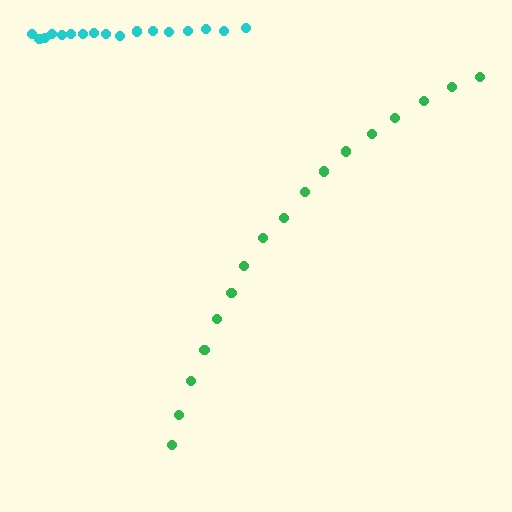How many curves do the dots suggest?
There are 2 distinct paths.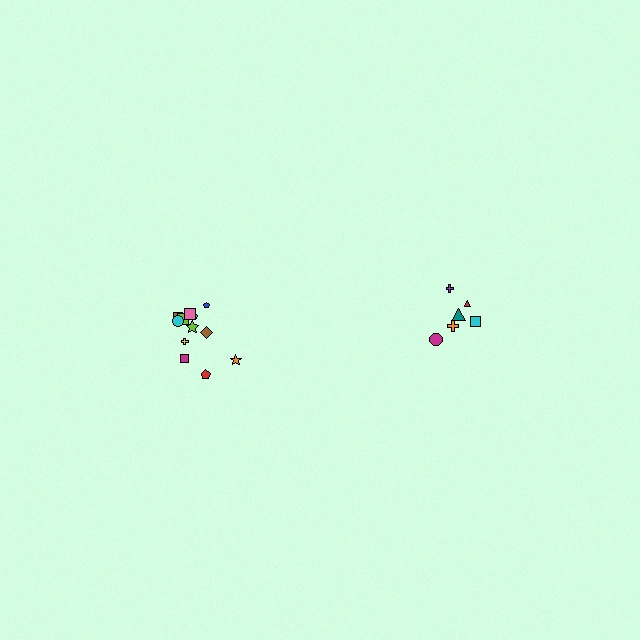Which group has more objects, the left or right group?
The left group.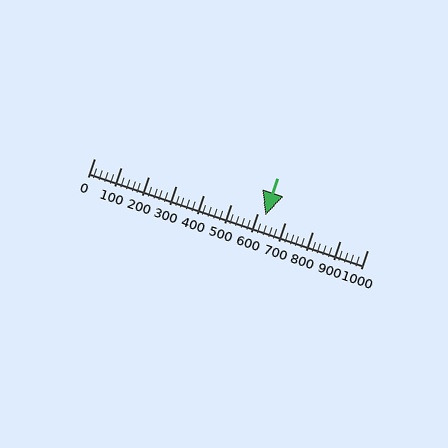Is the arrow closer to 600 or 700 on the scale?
The arrow is closer to 600.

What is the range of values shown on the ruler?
The ruler shows values from 0 to 1000.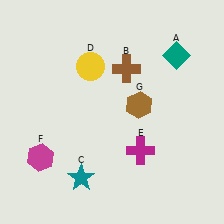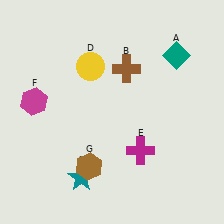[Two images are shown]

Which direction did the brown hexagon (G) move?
The brown hexagon (G) moved down.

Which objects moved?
The objects that moved are: the magenta hexagon (F), the brown hexagon (G).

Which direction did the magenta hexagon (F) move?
The magenta hexagon (F) moved up.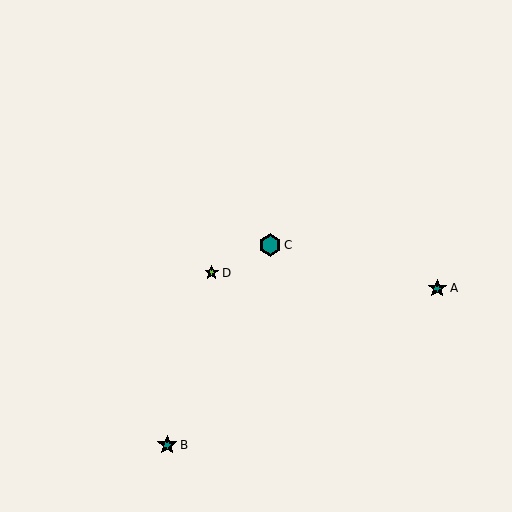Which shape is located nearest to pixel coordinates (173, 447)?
The teal star (labeled B) at (167, 445) is nearest to that location.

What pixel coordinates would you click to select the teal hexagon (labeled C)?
Click at (270, 245) to select the teal hexagon C.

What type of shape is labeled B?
Shape B is a teal star.